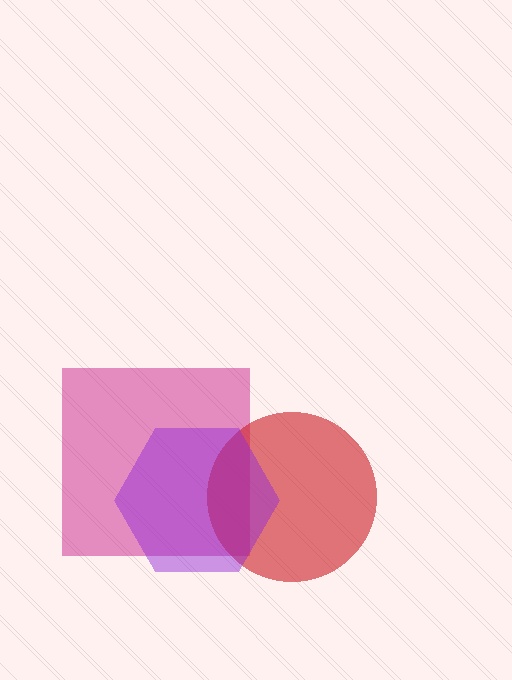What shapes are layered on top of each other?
The layered shapes are: a magenta square, a red circle, a purple hexagon.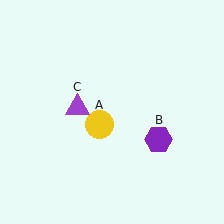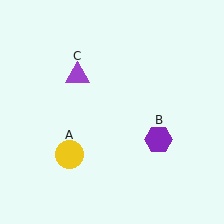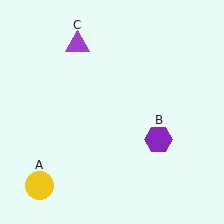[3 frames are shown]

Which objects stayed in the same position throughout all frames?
Purple hexagon (object B) remained stationary.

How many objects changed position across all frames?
2 objects changed position: yellow circle (object A), purple triangle (object C).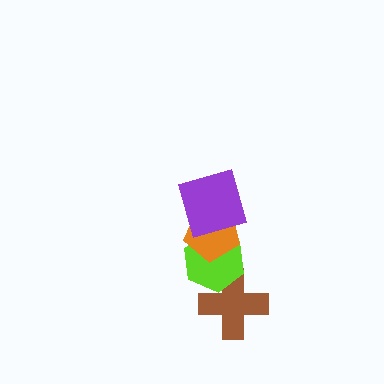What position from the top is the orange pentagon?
The orange pentagon is 2nd from the top.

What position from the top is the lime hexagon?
The lime hexagon is 3rd from the top.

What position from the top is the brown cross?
The brown cross is 4th from the top.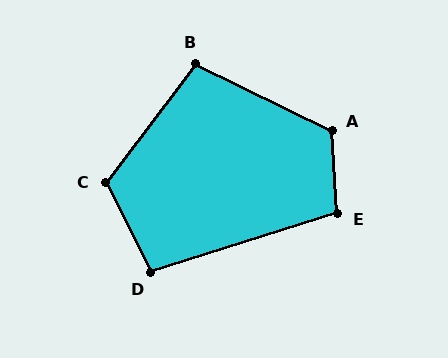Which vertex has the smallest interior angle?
D, at approximately 99 degrees.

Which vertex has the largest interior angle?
A, at approximately 120 degrees.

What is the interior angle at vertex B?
Approximately 101 degrees (obtuse).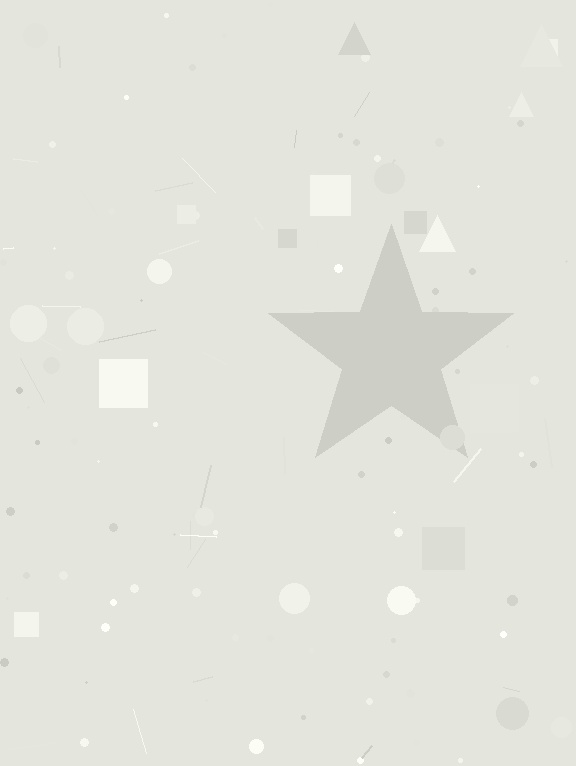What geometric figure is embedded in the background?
A star is embedded in the background.